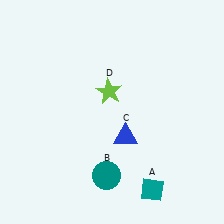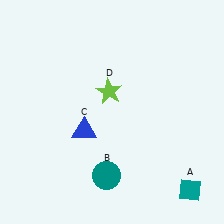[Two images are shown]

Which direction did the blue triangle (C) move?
The blue triangle (C) moved left.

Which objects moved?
The objects that moved are: the teal diamond (A), the blue triangle (C).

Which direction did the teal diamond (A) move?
The teal diamond (A) moved right.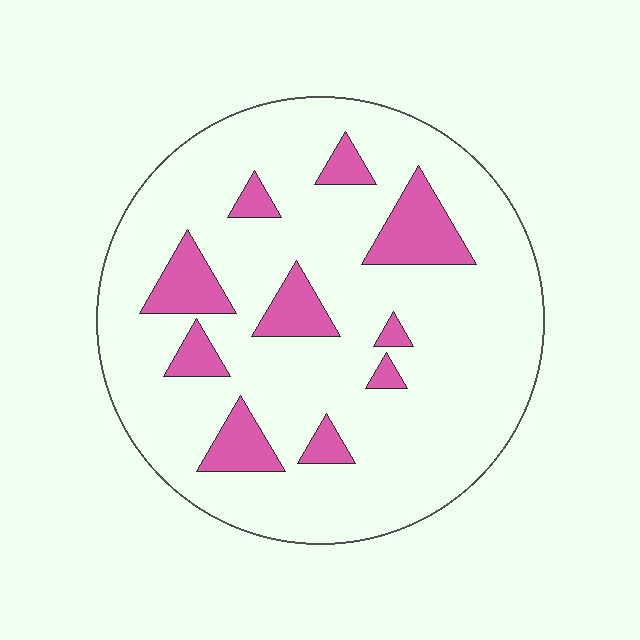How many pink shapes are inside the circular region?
10.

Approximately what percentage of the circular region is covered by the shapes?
Approximately 15%.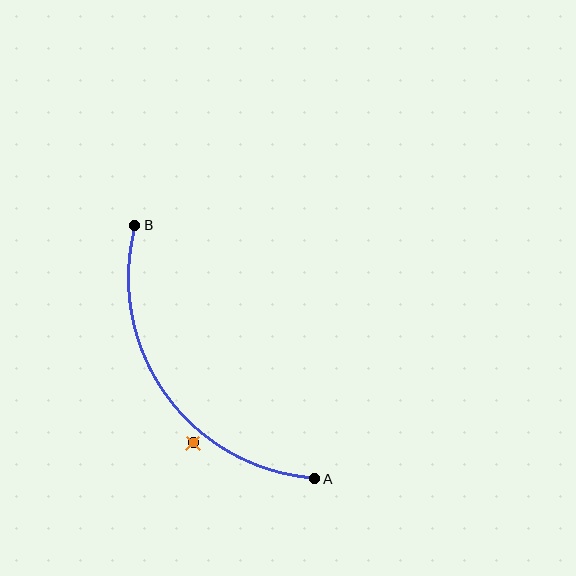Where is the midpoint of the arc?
The arc midpoint is the point on the curve farthest from the straight line joining A and B. It sits below and to the left of that line.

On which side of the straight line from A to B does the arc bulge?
The arc bulges below and to the left of the straight line connecting A and B.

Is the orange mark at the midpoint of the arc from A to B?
No — the orange mark does not lie on the arc at all. It sits slightly outside the curve.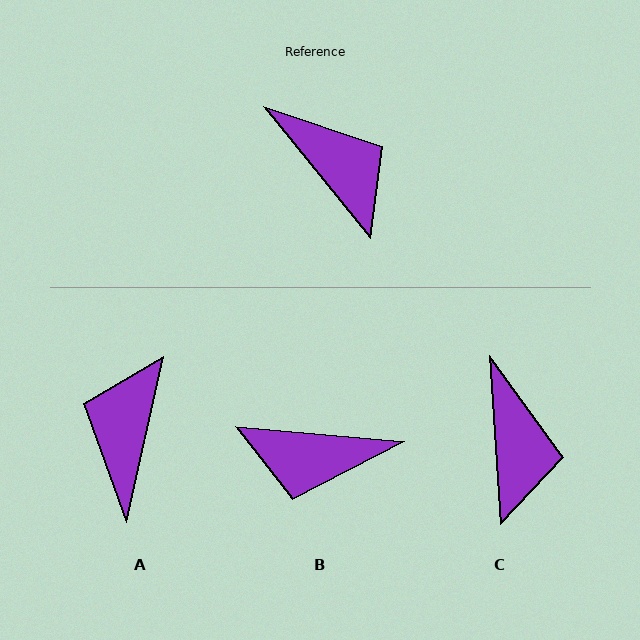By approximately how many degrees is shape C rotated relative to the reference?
Approximately 36 degrees clockwise.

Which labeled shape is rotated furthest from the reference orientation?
B, about 134 degrees away.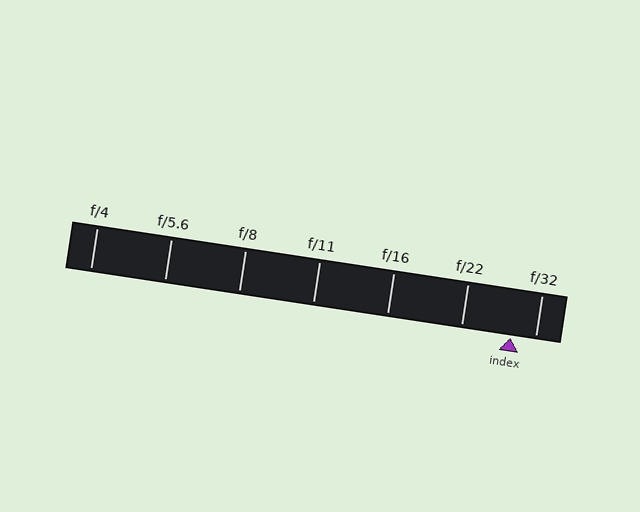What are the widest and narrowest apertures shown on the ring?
The widest aperture shown is f/4 and the narrowest is f/32.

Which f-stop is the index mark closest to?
The index mark is closest to f/32.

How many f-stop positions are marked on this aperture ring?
There are 7 f-stop positions marked.